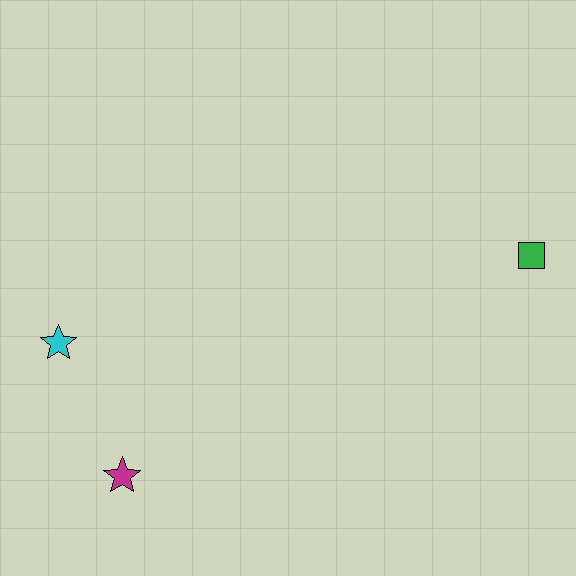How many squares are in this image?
There is 1 square.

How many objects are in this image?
There are 3 objects.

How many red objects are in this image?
There are no red objects.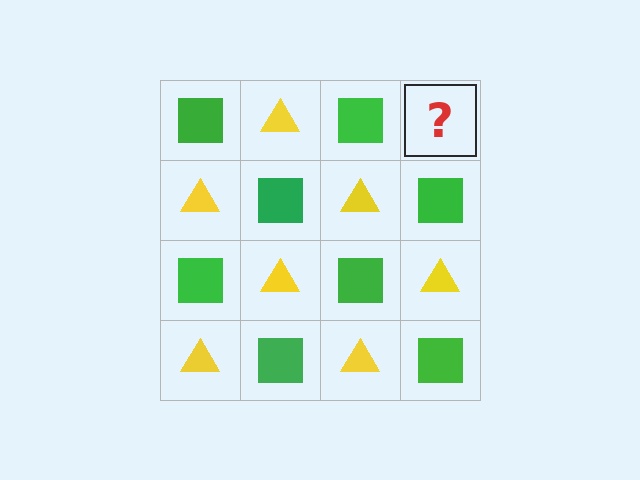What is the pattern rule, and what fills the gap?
The rule is that it alternates green square and yellow triangle in a checkerboard pattern. The gap should be filled with a yellow triangle.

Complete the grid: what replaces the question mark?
The question mark should be replaced with a yellow triangle.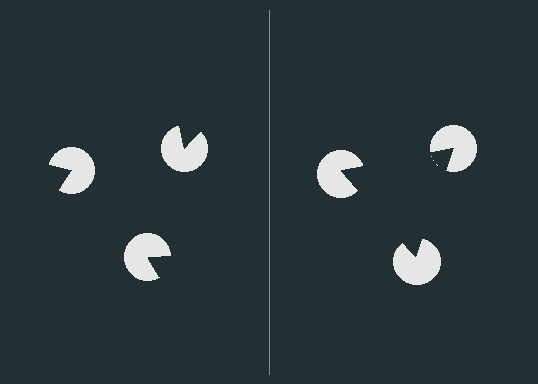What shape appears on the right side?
An illusory triangle.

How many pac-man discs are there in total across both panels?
6 — 3 on each side.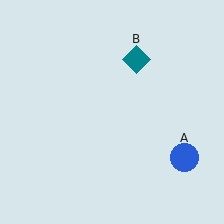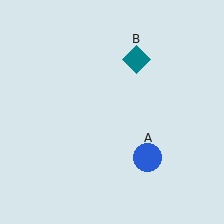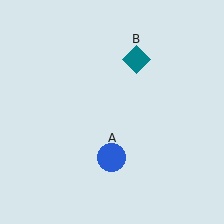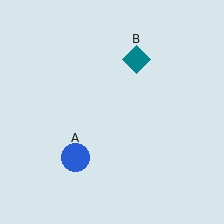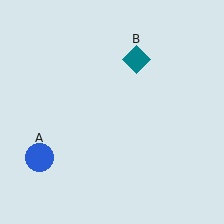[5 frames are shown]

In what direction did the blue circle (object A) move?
The blue circle (object A) moved left.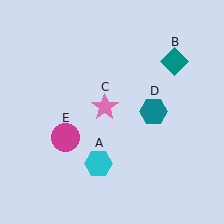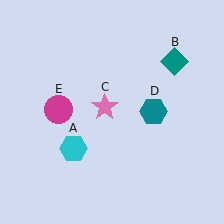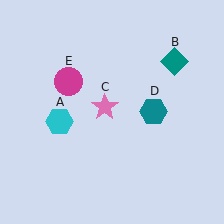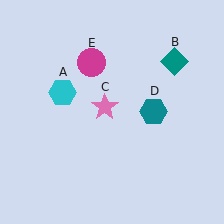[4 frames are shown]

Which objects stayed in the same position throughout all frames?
Teal diamond (object B) and pink star (object C) and teal hexagon (object D) remained stationary.